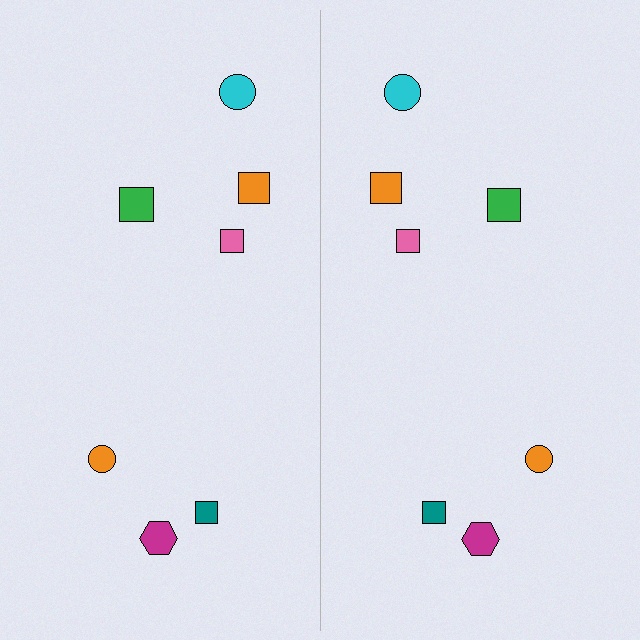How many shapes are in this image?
There are 14 shapes in this image.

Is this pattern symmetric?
Yes, this pattern has bilateral (reflection) symmetry.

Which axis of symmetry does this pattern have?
The pattern has a vertical axis of symmetry running through the center of the image.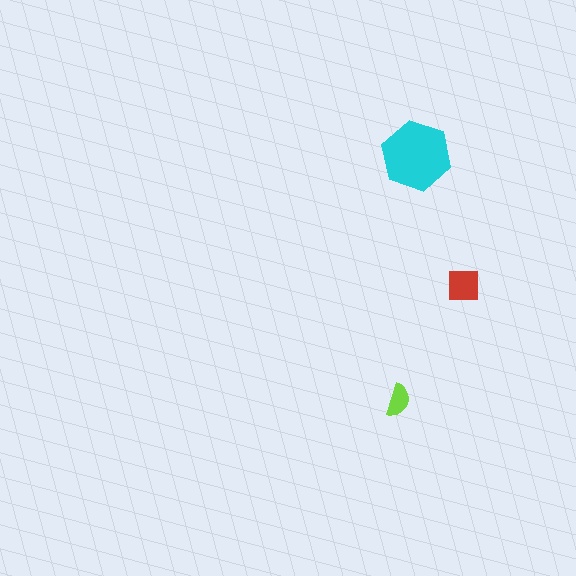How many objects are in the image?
There are 3 objects in the image.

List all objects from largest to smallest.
The cyan hexagon, the red square, the lime semicircle.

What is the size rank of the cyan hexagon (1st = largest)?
1st.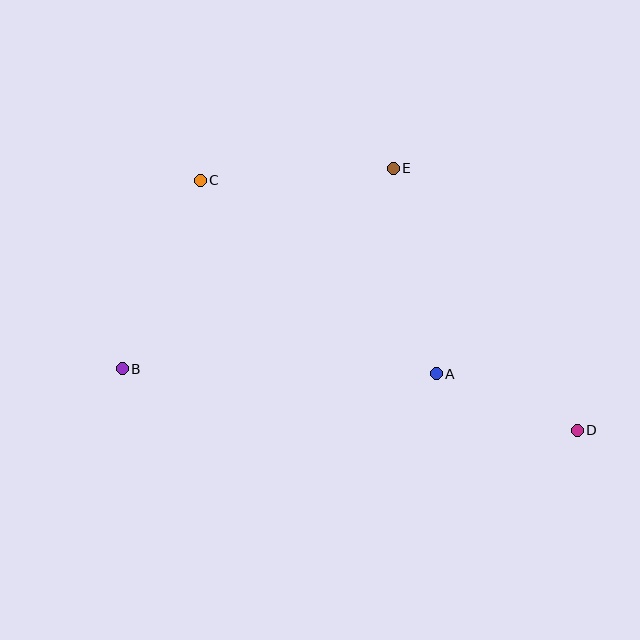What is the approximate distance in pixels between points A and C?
The distance between A and C is approximately 305 pixels.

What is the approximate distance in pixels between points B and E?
The distance between B and E is approximately 337 pixels.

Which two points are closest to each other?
Points A and D are closest to each other.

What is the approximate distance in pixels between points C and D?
The distance between C and D is approximately 452 pixels.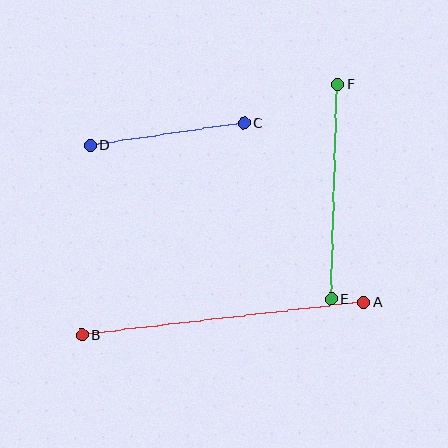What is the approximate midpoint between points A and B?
The midpoint is at approximately (223, 319) pixels.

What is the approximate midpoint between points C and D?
The midpoint is at approximately (167, 134) pixels.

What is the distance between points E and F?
The distance is approximately 215 pixels.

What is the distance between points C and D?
The distance is approximately 155 pixels.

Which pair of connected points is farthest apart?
Points A and B are farthest apart.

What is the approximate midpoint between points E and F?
The midpoint is at approximately (334, 192) pixels.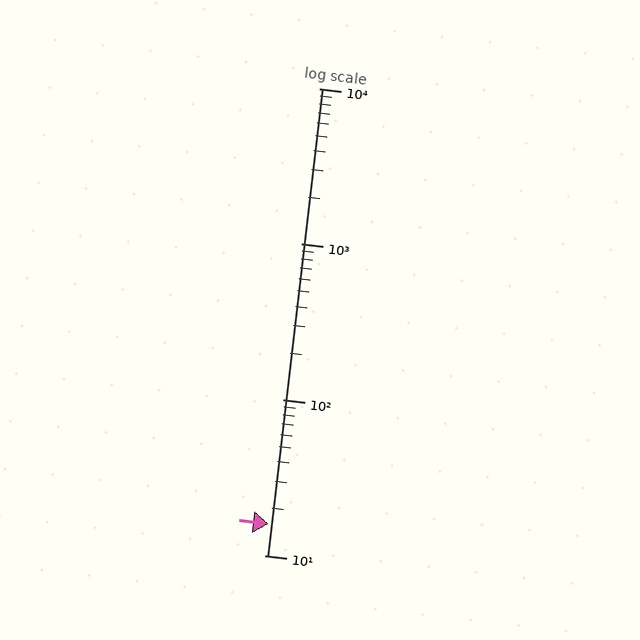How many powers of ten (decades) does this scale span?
The scale spans 3 decades, from 10 to 10000.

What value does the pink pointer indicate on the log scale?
The pointer indicates approximately 16.